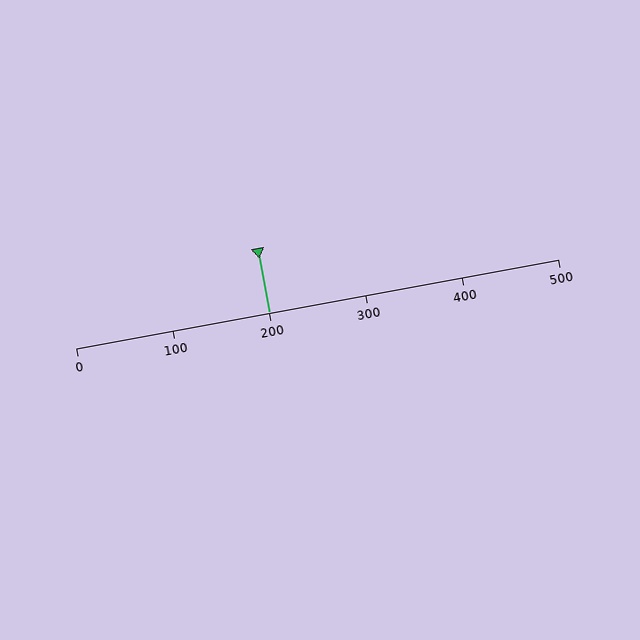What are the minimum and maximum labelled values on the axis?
The axis runs from 0 to 500.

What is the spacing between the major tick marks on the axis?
The major ticks are spaced 100 apart.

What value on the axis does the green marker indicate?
The marker indicates approximately 200.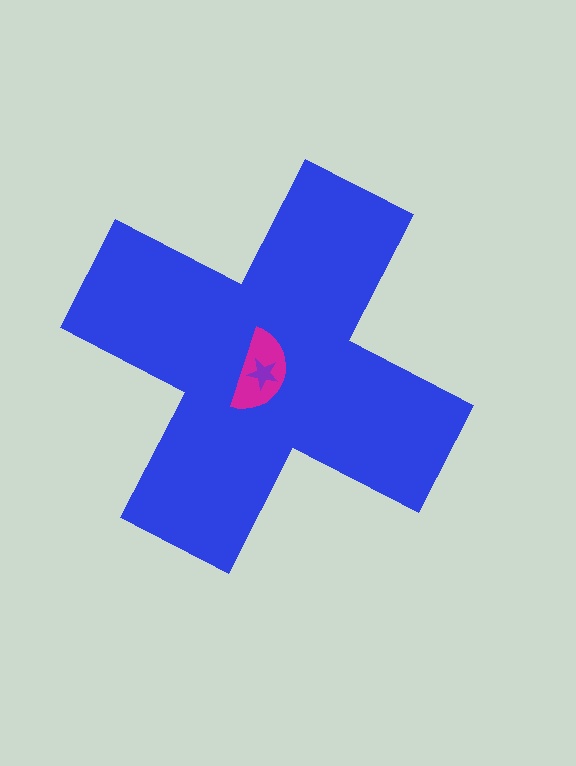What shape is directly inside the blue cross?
The magenta semicircle.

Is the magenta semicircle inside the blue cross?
Yes.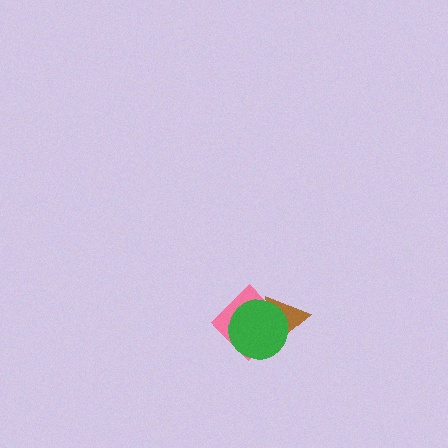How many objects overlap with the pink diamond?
2 objects overlap with the pink diamond.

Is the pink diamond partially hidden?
Yes, it is partially covered by another shape.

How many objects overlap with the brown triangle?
2 objects overlap with the brown triangle.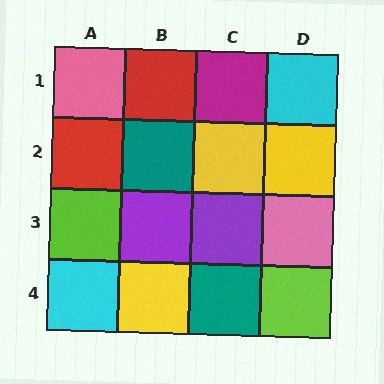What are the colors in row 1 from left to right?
Pink, red, magenta, cyan.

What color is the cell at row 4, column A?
Cyan.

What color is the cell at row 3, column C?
Purple.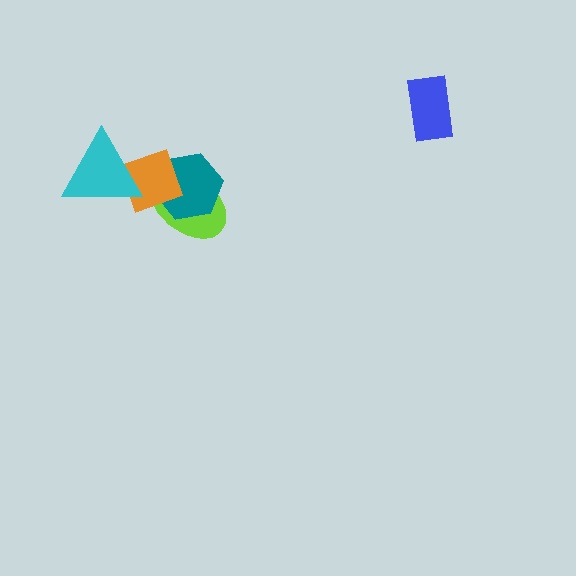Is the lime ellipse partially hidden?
Yes, it is partially covered by another shape.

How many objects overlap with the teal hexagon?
2 objects overlap with the teal hexagon.